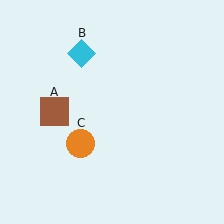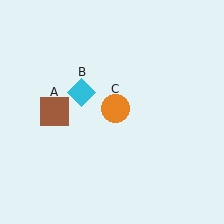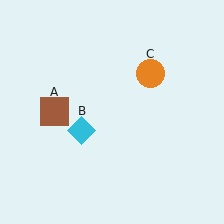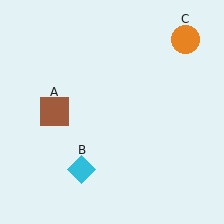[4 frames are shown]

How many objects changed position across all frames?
2 objects changed position: cyan diamond (object B), orange circle (object C).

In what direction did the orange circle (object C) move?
The orange circle (object C) moved up and to the right.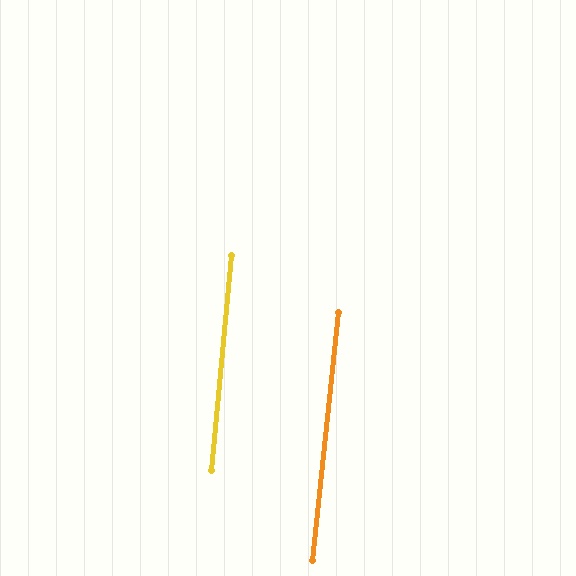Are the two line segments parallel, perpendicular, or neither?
Parallel — their directions differ by only 0.8°.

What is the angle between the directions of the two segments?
Approximately 1 degree.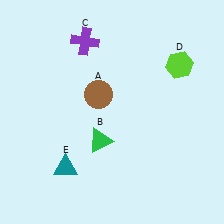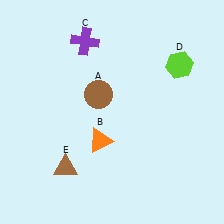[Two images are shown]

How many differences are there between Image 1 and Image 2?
There are 2 differences between the two images.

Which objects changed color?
B changed from green to orange. E changed from teal to brown.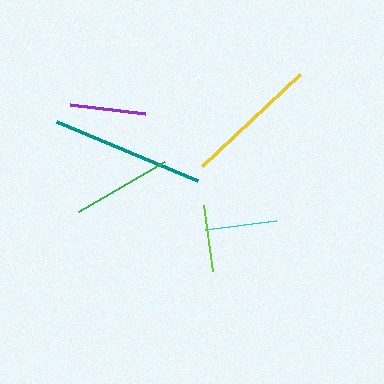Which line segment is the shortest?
The lime line is the shortest at approximately 66 pixels.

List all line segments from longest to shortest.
From longest to shortest: teal, yellow, green, purple, cyan, lime.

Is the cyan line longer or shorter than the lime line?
The cyan line is longer than the lime line.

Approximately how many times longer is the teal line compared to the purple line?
The teal line is approximately 2.0 times the length of the purple line.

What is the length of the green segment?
The green segment is approximately 99 pixels long.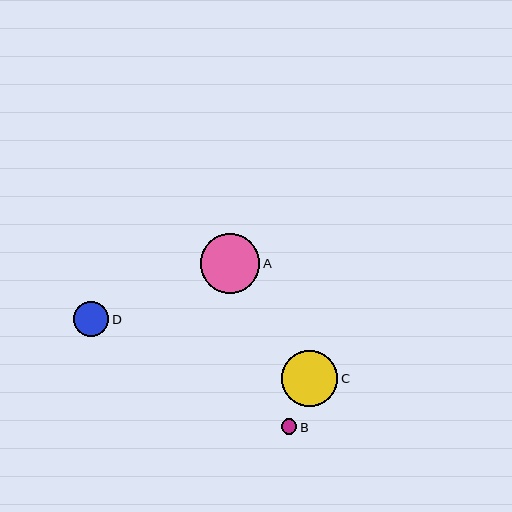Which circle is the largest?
Circle A is the largest with a size of approximately 59 pixels.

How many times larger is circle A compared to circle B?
Circle A is approximately 3.8 times the size of circle B.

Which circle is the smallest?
Circle B is the smallest with a size of approximately 16 pixels.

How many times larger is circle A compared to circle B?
Circle A is approximately 3.8 times the size of circle B.